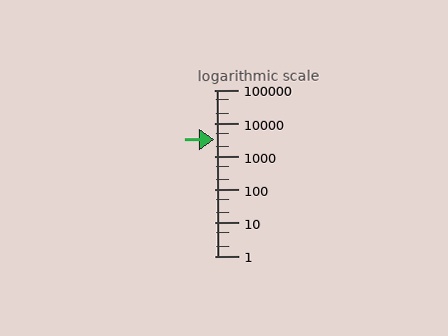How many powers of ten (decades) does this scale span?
The scale spans 5 decades, from 1 to 100000.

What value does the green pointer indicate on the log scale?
The pointer indicates approximately 3200.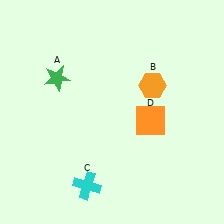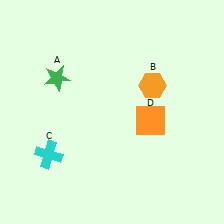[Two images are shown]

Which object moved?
The cyan cross (C) moved left.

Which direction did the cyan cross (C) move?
The cyan cross (C) moved left.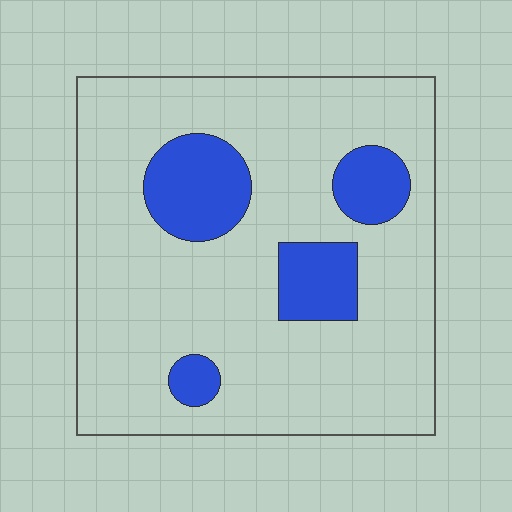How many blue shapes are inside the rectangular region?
4.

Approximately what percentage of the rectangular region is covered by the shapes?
Approximately 20%.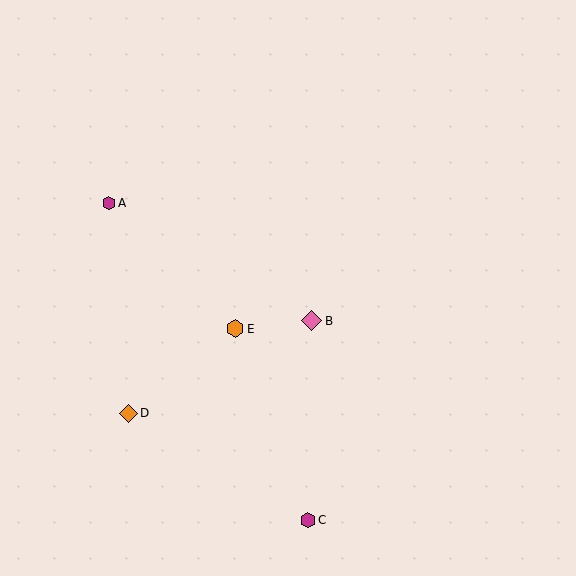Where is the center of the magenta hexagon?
The center of the magenta hexagon is at (109, 203).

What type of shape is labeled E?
Shape E is an orange hexagon.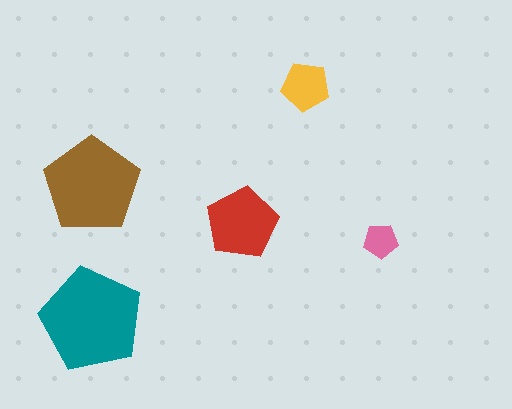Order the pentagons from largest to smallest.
the teal one, the brown one, the red one, the yellow one, the pink one.